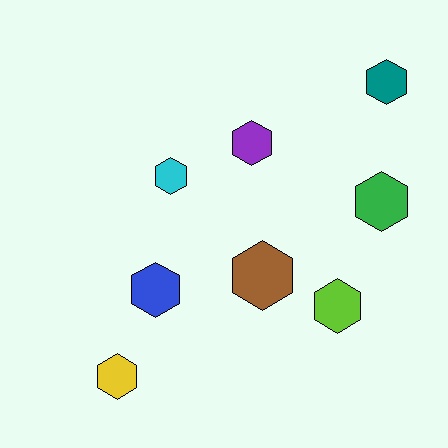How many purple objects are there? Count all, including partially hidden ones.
There is 1 purple object.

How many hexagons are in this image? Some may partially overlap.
There are 8 hexagons.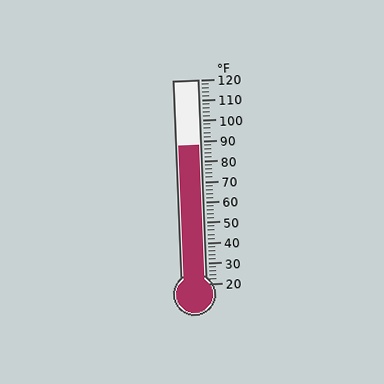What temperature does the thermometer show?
The thermometer shows approximately 88°F.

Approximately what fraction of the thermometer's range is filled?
The thermometer is filled to approximately 70% of its range.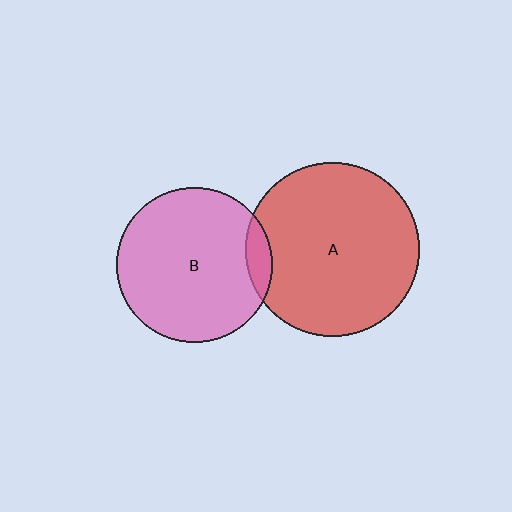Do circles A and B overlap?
Yes.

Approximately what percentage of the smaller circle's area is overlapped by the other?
Approximately 10%.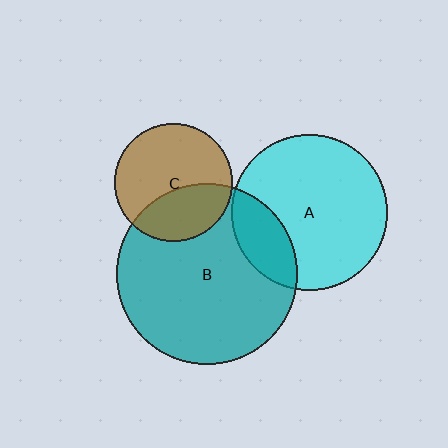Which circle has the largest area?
Circle B (teal).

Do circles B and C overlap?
Yes.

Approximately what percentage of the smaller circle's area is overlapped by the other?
Approximately 35%.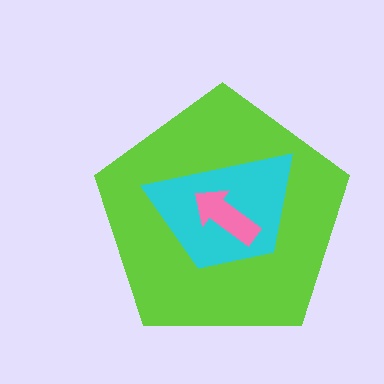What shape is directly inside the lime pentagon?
The cyan trapezoid.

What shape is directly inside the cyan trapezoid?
The pink arrow.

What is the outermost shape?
The lime pentagon.